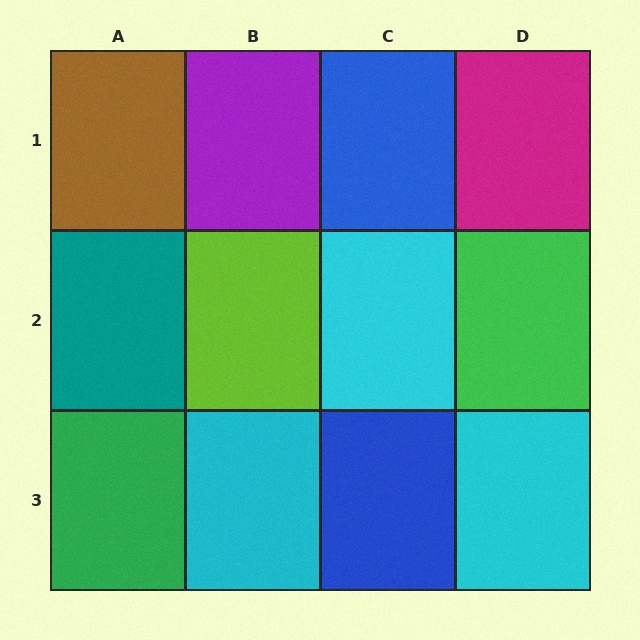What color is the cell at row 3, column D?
Cyan.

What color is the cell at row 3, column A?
Green.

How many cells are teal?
1 cell is teal.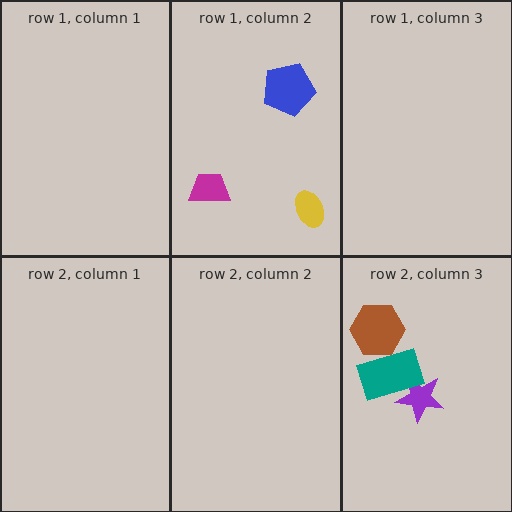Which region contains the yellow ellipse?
The row 1, column 2 region.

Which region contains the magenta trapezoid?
The row 1, column 2 region.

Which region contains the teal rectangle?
The row 2, column 3 region.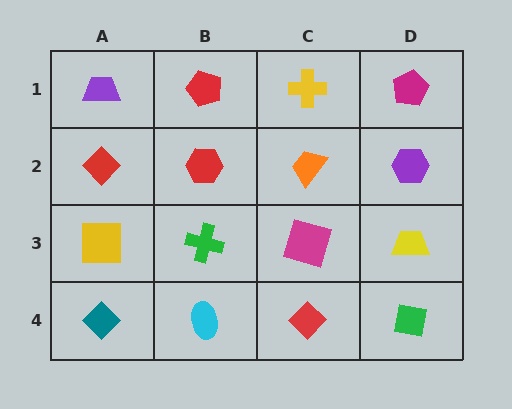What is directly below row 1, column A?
A red diamond.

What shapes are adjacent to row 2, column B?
A red pentagon (row 1, column B), a green cross (row 3, column B), a red diamond (row 2, column A), an orange trapezoid (row 2, column C).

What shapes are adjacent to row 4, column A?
A yellow square (row 3, column A), a cyan ellipse (row 4, column B).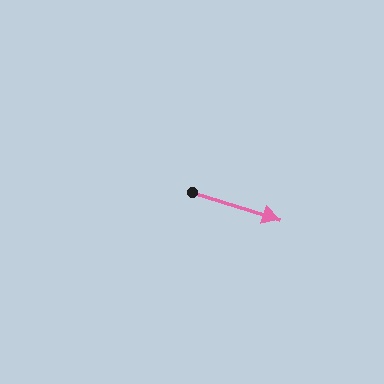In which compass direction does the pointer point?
East.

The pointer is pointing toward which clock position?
Roughly 4 o'clock.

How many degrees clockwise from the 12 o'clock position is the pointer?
Approximately 107 degrees.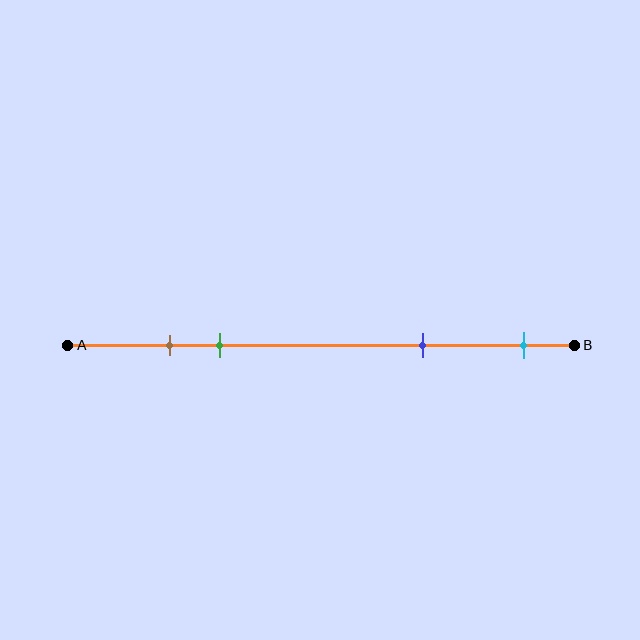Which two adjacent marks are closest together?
The brown and green marks are the closest adjacent pair.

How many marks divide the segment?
There are 4 marks dividing the segment.